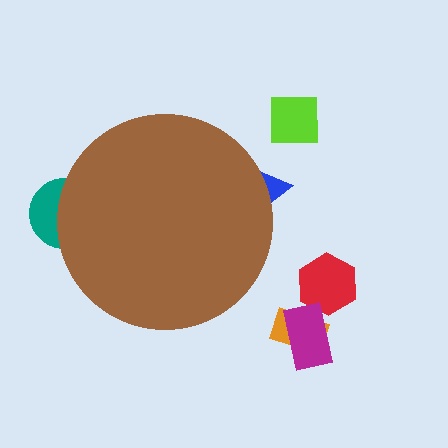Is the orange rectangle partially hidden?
No, the orange rectangle is fully visible.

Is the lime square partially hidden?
No, the lime square is fully visible.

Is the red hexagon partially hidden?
No, the red hexagon is fully visible.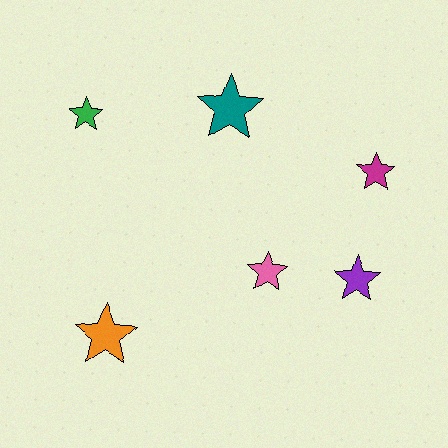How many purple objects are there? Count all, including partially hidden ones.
There is 1 purple object.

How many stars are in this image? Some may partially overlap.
There are 6 stars.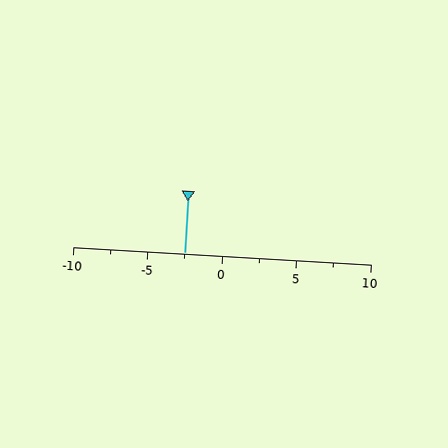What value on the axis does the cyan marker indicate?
The marker indicates approximately -2.5.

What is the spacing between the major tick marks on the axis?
The major ticks are spaced 5 apart.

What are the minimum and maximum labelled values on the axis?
The axis runs from -10 to 10.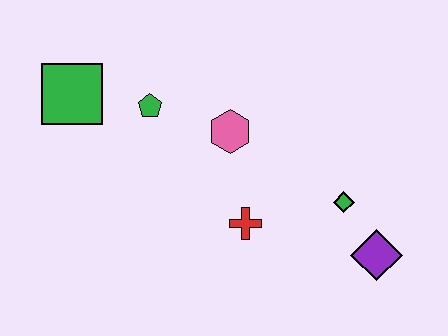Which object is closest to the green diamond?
The purple diamond is closest to the green diamond.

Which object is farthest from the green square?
The purple diamond is farthest from the green square.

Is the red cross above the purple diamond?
Yes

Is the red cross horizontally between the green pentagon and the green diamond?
Yes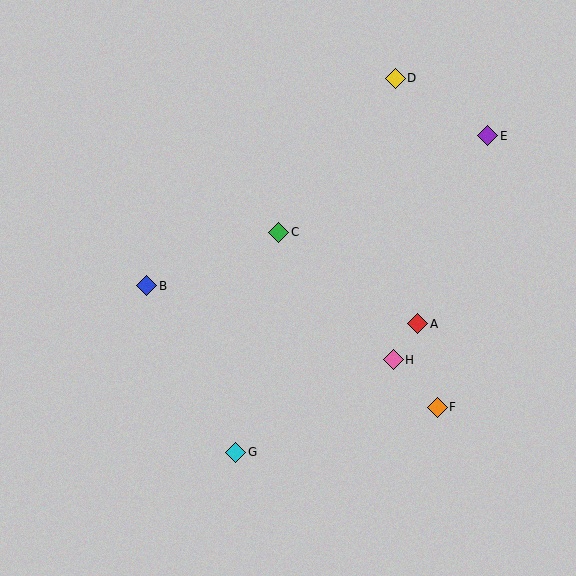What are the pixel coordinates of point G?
Point G is at (236, 452).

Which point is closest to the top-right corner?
Point E is closest to the top-right corner.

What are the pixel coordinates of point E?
Point E is at (488, 136).